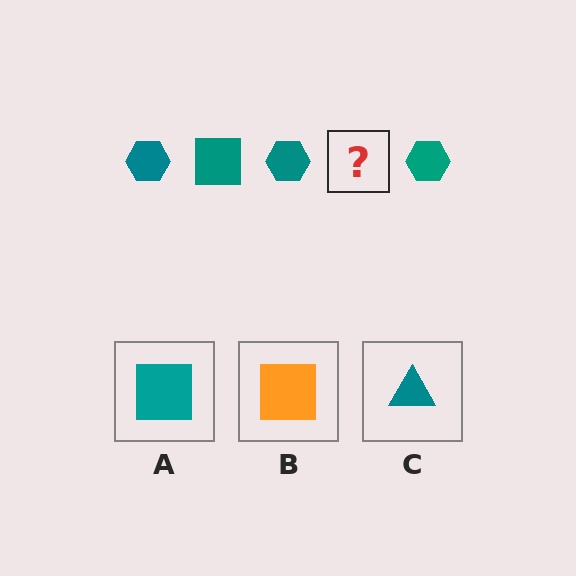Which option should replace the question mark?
Option A.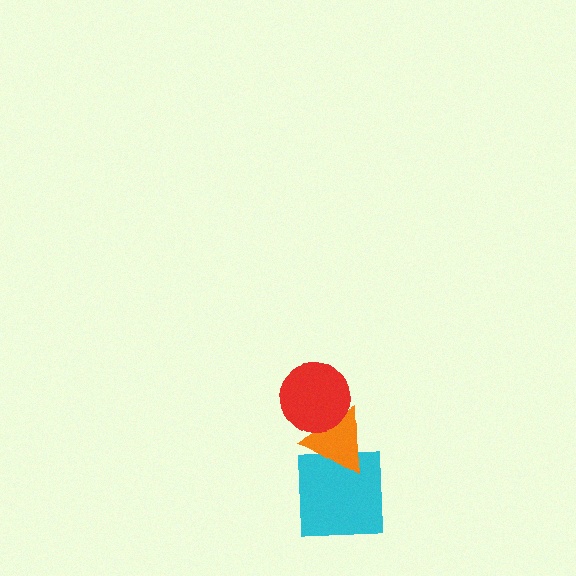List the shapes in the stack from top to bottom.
From top to bottom: the red circle, the orange triangle, the cyan square.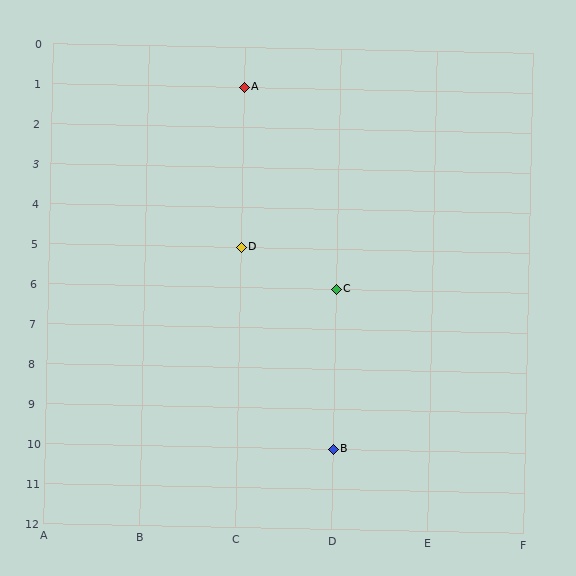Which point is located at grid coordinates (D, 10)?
Point B is at (D, 10).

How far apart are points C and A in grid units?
Points C and A are 1 column and 5 rows apart (about 5.1 grid units diagonally).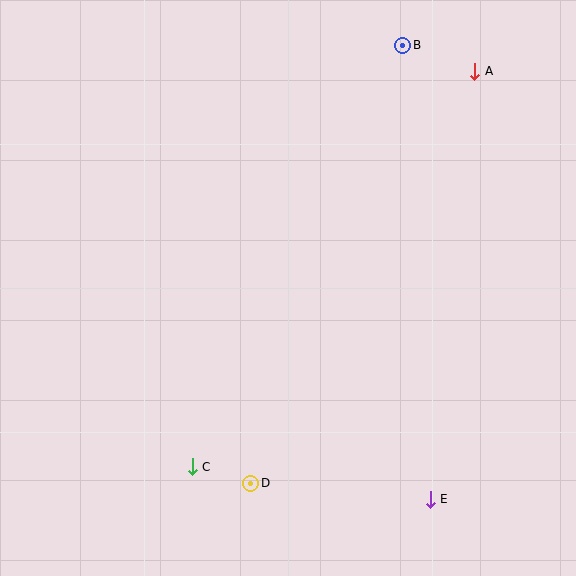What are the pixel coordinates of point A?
Point A is at (475, 71).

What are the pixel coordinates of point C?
Point C is at (192, 467).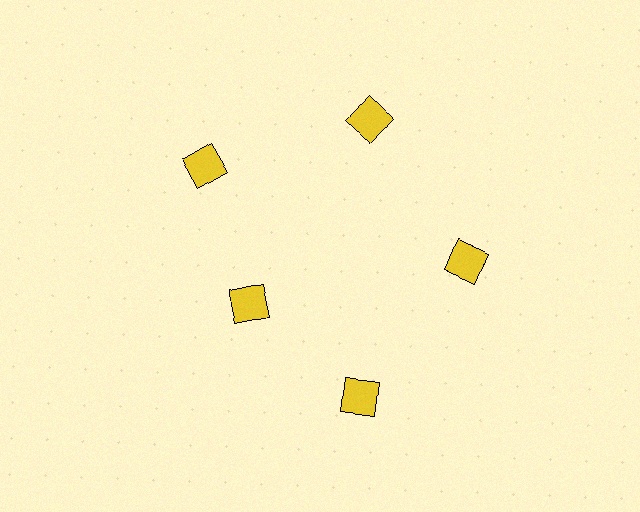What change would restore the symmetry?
The symmetry would be restored by moving it outward, back onto the ring so that all 5 diamonds sit at equal angles and equal distance from the center.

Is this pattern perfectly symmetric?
No. The 5 yellow diamonds are arranged in a ring, but one element near the 8 o'clock position is pulled inward toward the center, breaking the 5-fold rotational symmetry.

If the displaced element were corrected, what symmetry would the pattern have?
It would have 5-fold rotational symmetry — the pattern would map onto itself every 72 degrees.